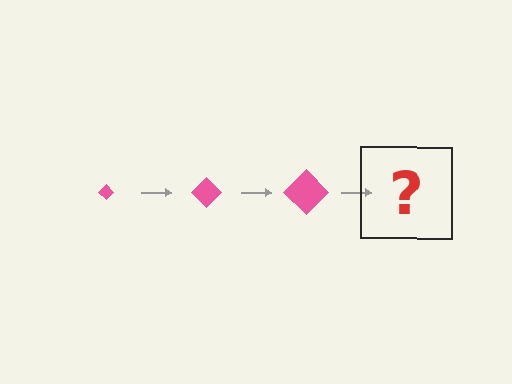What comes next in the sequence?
The next element should be a pink diamond, larger than the previous one.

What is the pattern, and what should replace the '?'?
The pattern is that the diamond gets progressively larger each step. The '?' should be a pink diamond, larger than the previous one.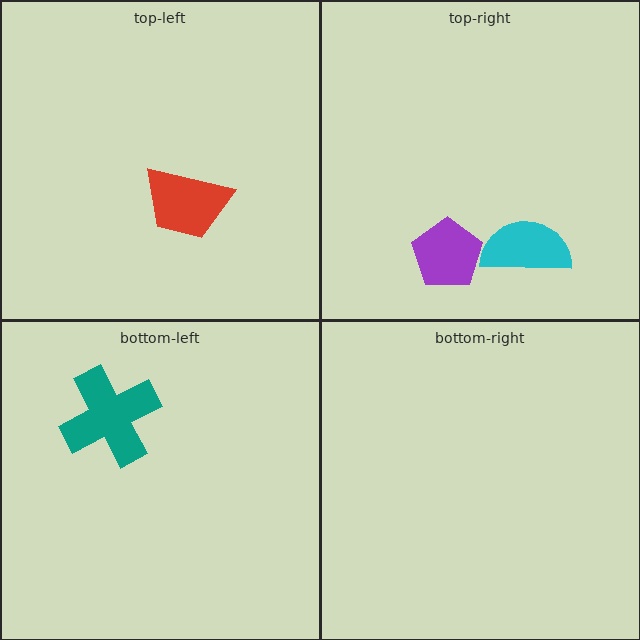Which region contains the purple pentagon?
The top-right region.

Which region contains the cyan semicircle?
The top-right region.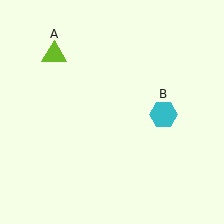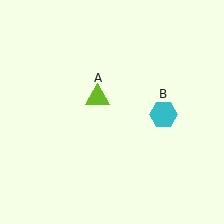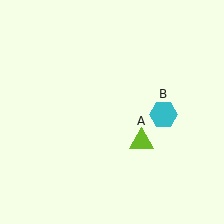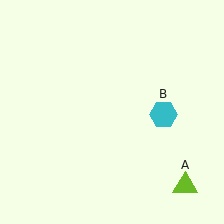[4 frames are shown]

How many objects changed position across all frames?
1 object changed position: lime triangle (object A).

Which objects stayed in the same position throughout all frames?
Cyan hexagon (object B) remained stationary.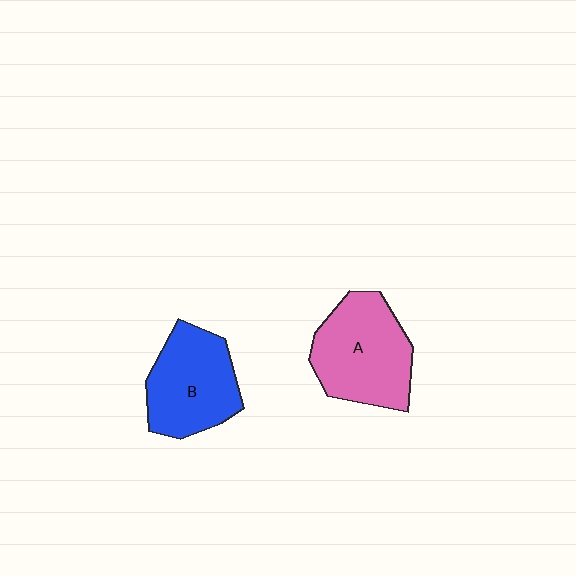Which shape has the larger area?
Shape A (pink).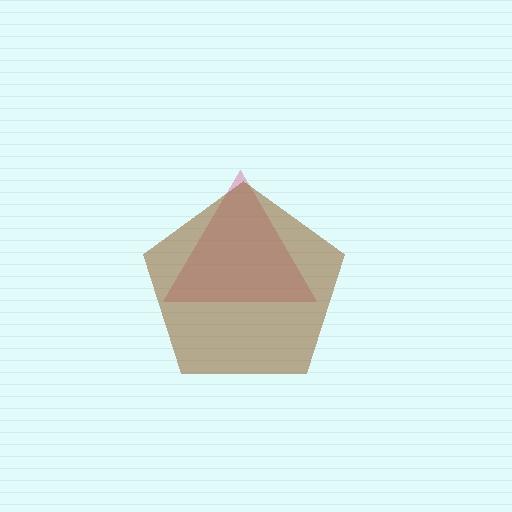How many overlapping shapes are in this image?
There are 2 overlapping shapes in the image.